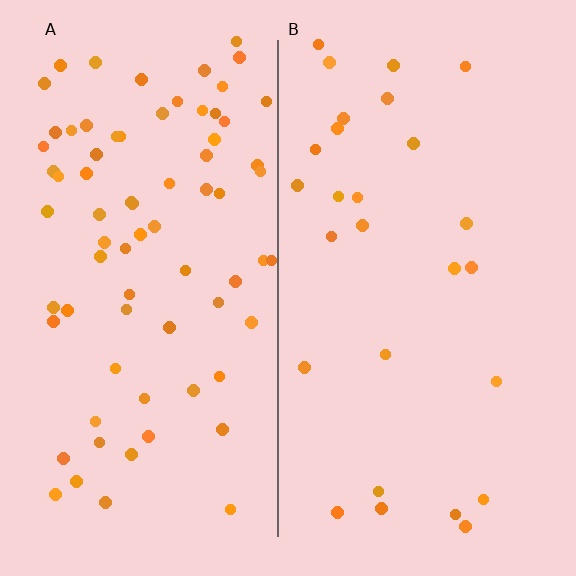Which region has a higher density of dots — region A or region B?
A (the left).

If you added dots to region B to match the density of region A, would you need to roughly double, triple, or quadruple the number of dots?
Approximately triple.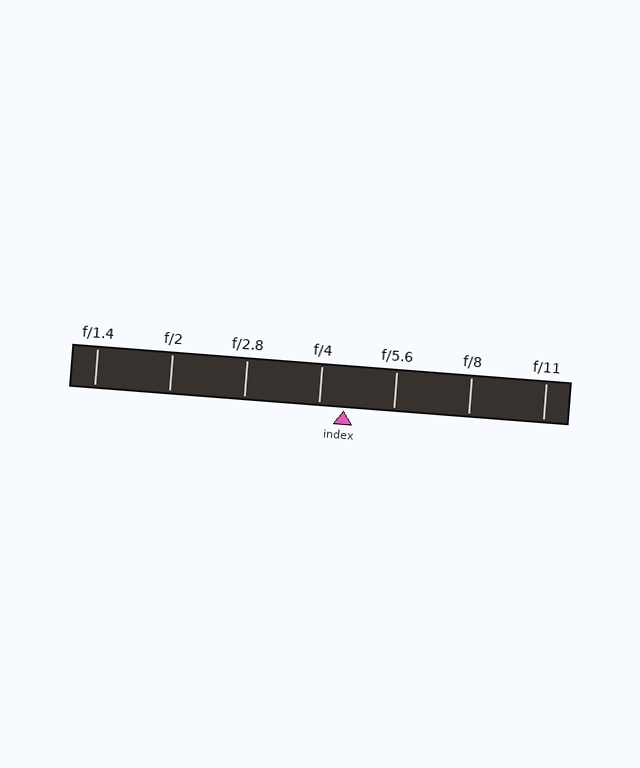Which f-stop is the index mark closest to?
The index mark is closest to f/4.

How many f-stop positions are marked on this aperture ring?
There are 7 f-stop positions marked.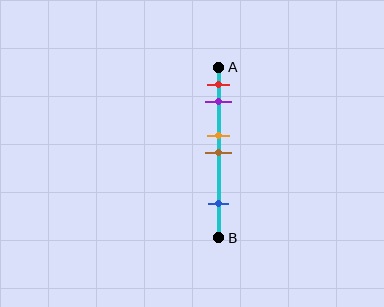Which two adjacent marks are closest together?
The orange and brown marks are the closest adjacent pair.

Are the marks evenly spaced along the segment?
No, the marks are not evenly spaced.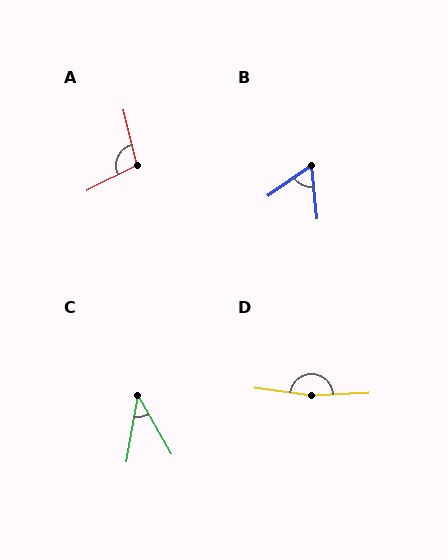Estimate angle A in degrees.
Approximately 103 degrees.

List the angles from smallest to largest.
C (39°), B (61°), A (103°), D (170°).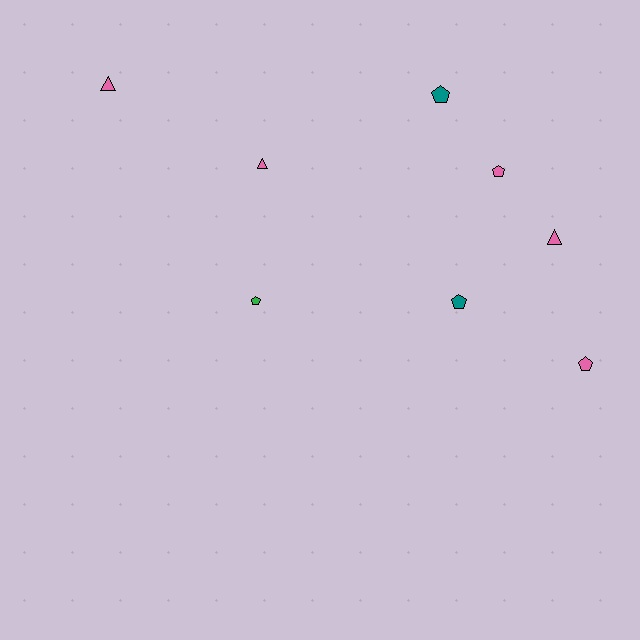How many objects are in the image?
There are 8 objects.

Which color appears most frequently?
Pink, with 5 objects.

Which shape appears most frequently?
Pentagon, with 5 objects.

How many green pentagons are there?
There is 1 green pentagon.